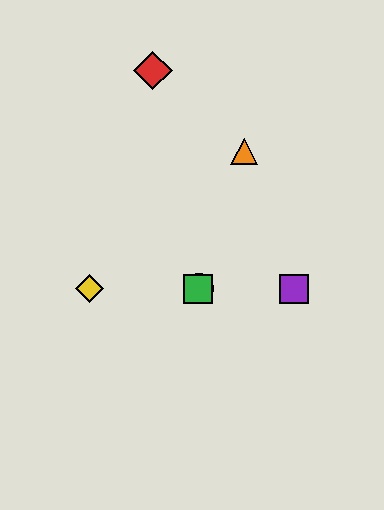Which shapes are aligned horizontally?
The blue circle, the green square, the yellow diamond, the purple square are aligned horizontally.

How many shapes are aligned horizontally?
4 shapes (the blue circle, the green square, the yellow diamond, the purple square) are aligned horizontally.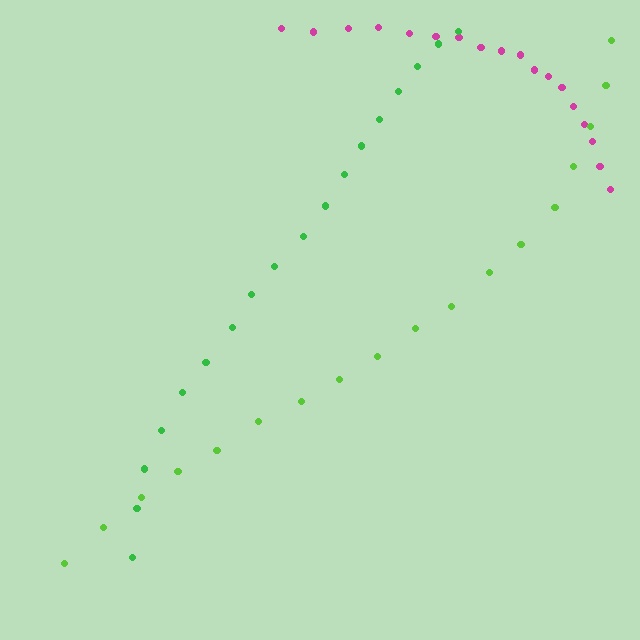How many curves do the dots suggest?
There are 3 distinct paths.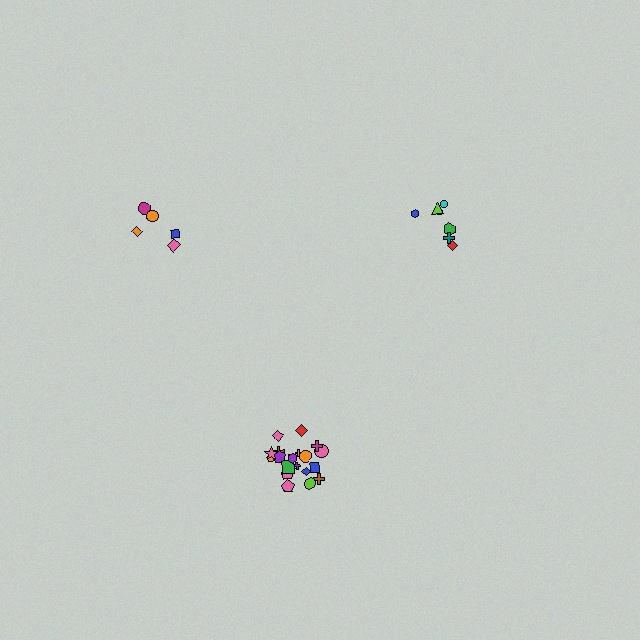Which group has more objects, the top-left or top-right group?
The top-right group.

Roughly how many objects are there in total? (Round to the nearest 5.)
Roughly 35 objects in total.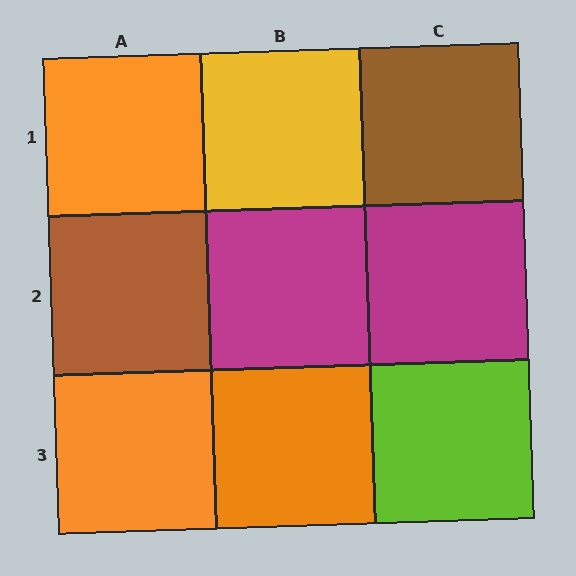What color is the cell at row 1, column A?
Orange.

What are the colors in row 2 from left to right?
Brown, magenta, magenta.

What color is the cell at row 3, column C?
Lime.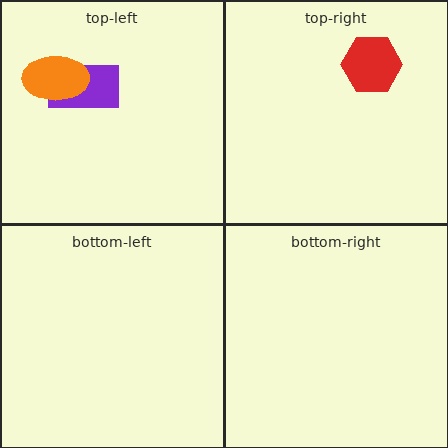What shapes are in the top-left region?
The purple rectangle, the orange ellipse.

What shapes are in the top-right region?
The red hexagon.